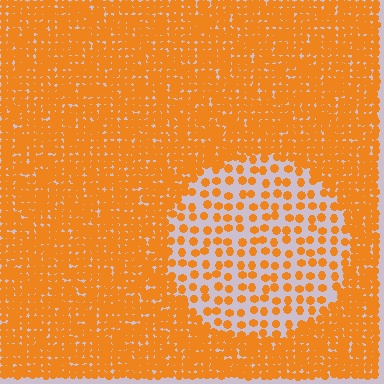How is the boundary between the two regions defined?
The boundary is defined by a change in element density (approximately 2.8x ratio). All elements are the same color, size, and shape.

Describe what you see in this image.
The image contains small orange elements arranged at two different densities. A circle-shaped region is visible where the elements are less densely packed than the surrounding area.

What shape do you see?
I see a circle.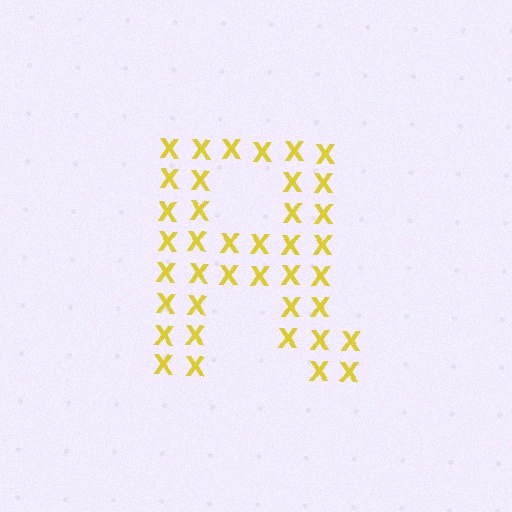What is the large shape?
The large shape is the letter R.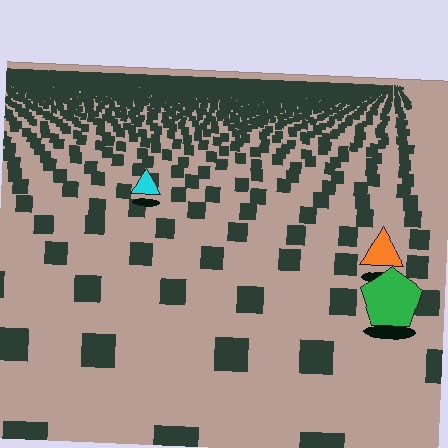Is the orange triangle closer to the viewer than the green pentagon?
No. The green pentagon is closer — you can tell from the texture gradient: the ground texture is coarser near it.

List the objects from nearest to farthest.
From nearest to farthest: the green pentagon, the orange triangle, the cyan triangle.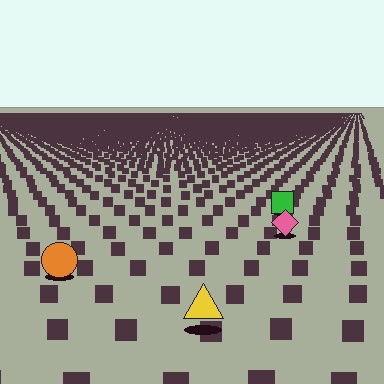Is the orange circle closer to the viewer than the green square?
Yes. The orange circle is closer — you can tell from the texture gradient: the ground texture is coarser near it.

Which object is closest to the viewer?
The yellow triangle is closest. The texture marks near it are larger and more spread out.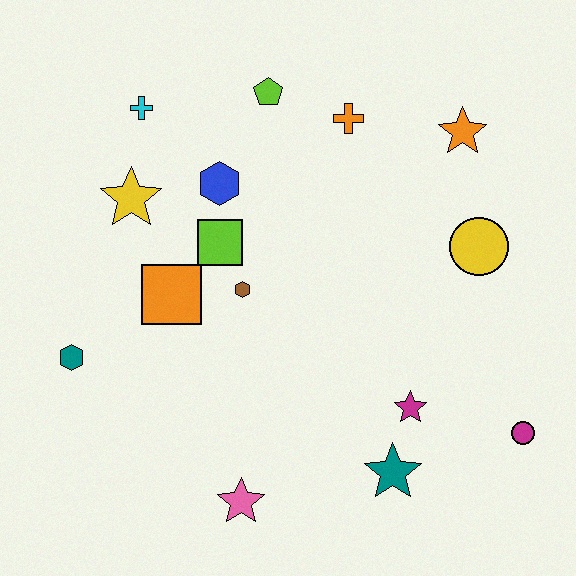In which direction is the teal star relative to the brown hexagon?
The teal star is below the brown hexagon.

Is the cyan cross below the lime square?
No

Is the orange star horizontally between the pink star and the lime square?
No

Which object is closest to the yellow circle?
The orange star is closest to the yellow circle.